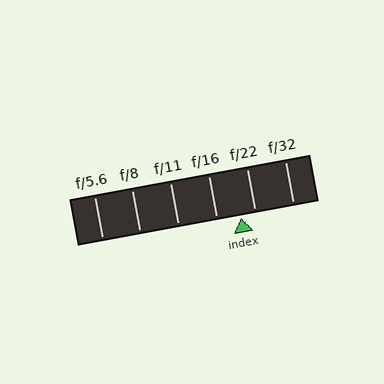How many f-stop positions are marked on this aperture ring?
There are 6 f-stop positions marked.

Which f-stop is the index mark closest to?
The index mark is closest to f/22.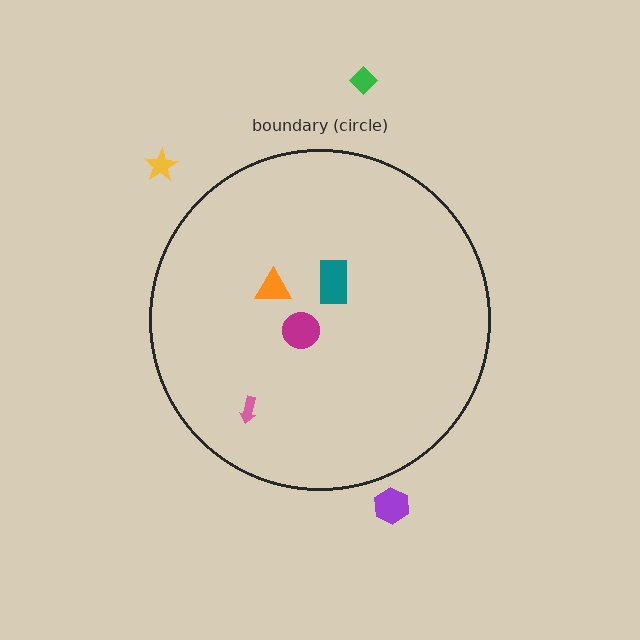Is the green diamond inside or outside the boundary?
Outside.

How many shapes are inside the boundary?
4 inside, 3 outside.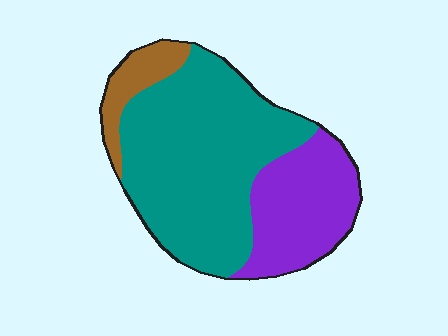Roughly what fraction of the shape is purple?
Purple covers roughly 30% of the shape.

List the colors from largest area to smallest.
From largest to smallest: teal, purple, brown.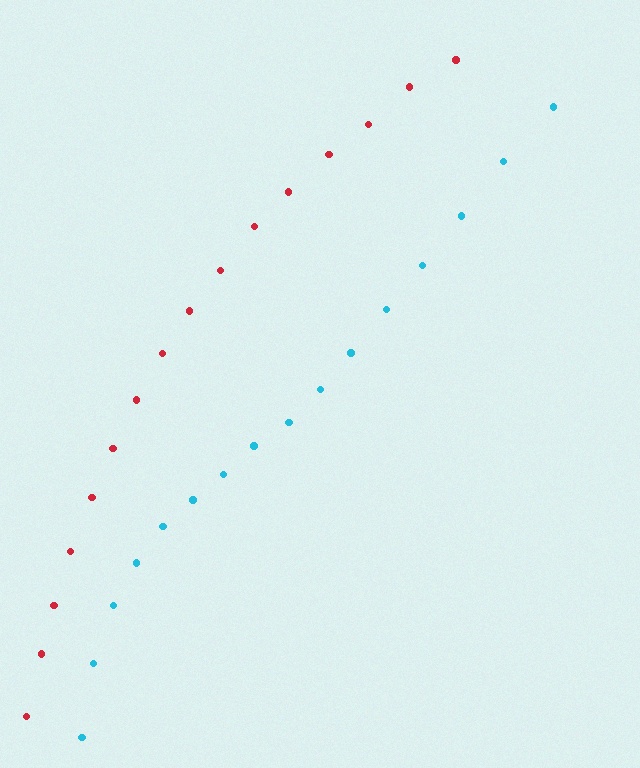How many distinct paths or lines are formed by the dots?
There are 2 distinct paths.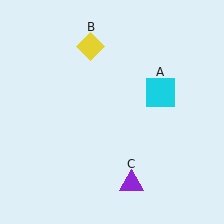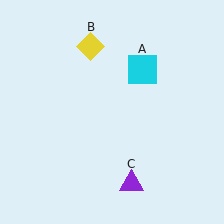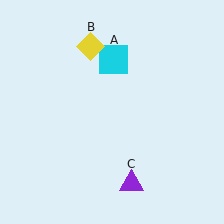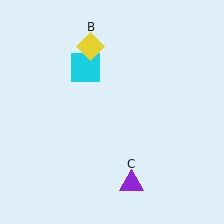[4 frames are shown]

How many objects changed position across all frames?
1 object changed position: cyan square (object A).